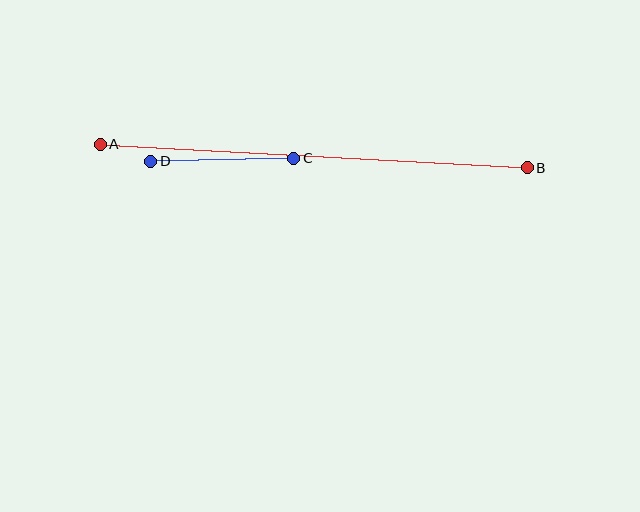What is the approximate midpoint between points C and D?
The midpoint is at approximately (222, 160) pixels.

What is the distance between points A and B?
The distance is approximately 428 pixels.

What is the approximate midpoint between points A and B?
The midpoint is at approximately (314, 156) pixels.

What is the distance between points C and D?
The distance is approximately 143 pixels.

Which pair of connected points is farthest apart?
Points A and B are farthest apart.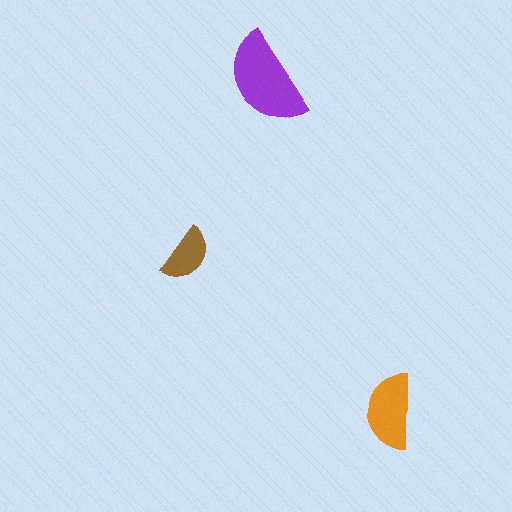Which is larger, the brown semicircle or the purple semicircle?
The purple one.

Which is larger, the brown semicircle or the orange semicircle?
The orange one.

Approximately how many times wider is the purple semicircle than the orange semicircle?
About 1.5 times wider.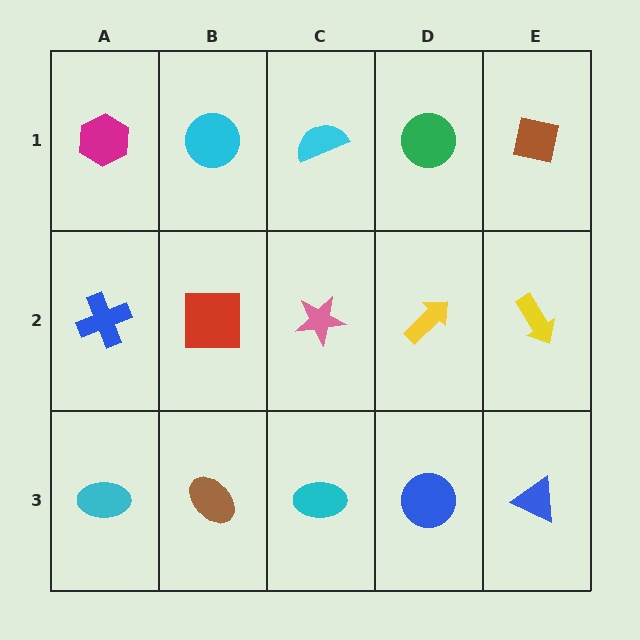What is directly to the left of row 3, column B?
A cyan ellipse.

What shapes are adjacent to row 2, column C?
A cyan semicircle (row 1, column C), a cyan ellipse (row 3, column C), a red square (row 2, column B), a yellow arrow (row 2, column D).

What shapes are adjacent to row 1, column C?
A pink star (row 2, column C), a cyan circle (row 1, column B), a green circle (row 1, column D).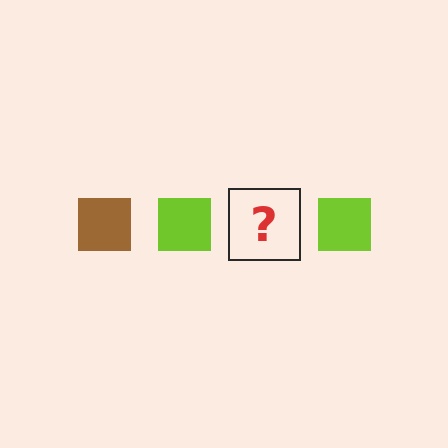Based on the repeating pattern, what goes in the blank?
The blank should be a brown square.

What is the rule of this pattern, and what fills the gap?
The rule is that the pattern cycles through brown, lime squares. The gap should be filled with a brown square.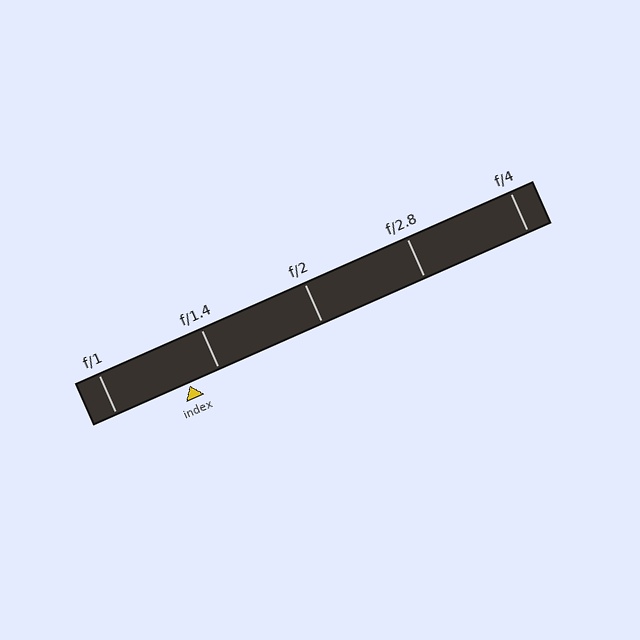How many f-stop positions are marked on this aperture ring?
There are 5 f-stop positions marked.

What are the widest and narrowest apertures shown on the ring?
The widest aperture shown is f/1 and the narrowest is f/4.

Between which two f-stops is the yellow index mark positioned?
The index mark is between f/1 and f/1.4.